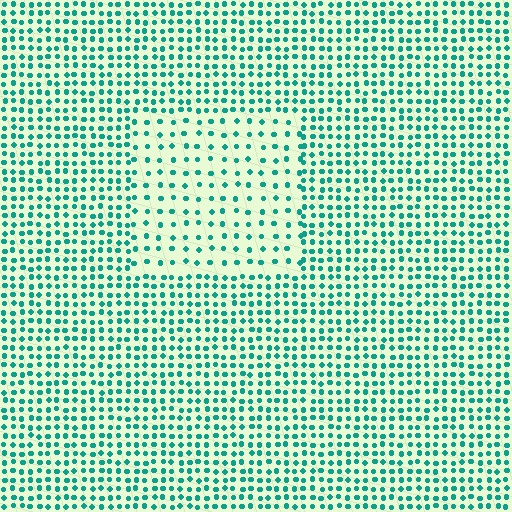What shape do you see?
I see a rectangle.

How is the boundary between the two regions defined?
The boundary is defined by a change in element density (approximately 2.1x ratio). All elements are the same color, size, and shape.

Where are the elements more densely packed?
The elements are more densely packed outside the rectangle boundary.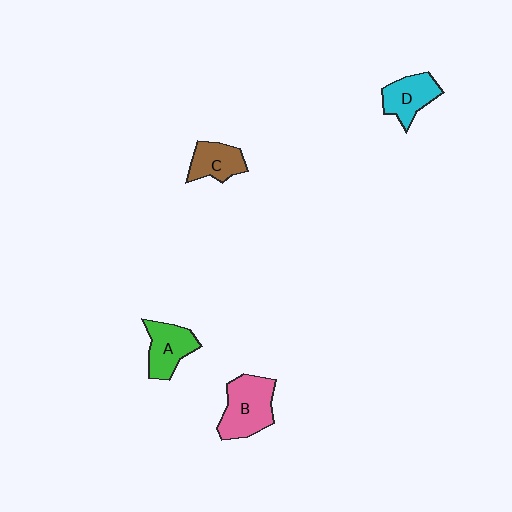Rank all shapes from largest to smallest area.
From largest to smallest: B (pink), A (green), D (cyan), C (brown).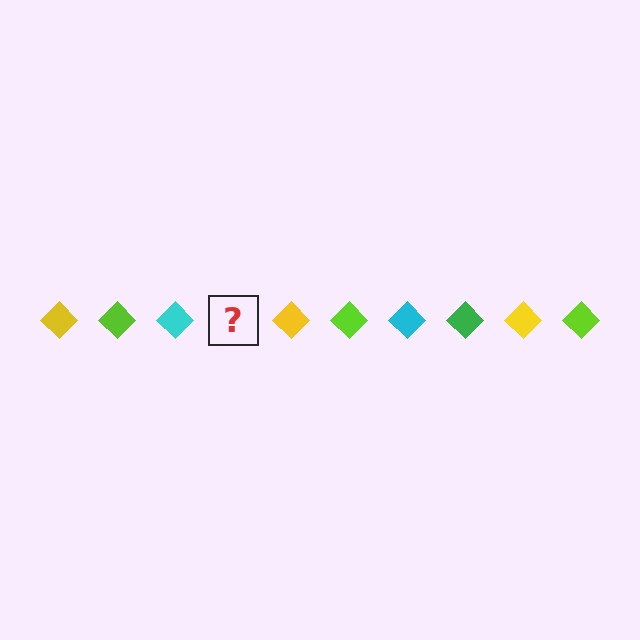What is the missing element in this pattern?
The missing element is a green diamond.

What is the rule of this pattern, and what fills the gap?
The rule is that the pattern cycles through yellow, lime, cyan, green diamonds. The gap should be filled with a green diamond.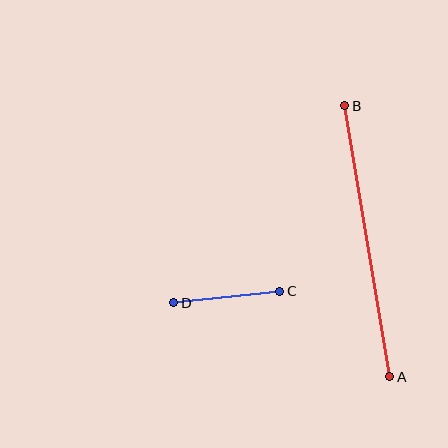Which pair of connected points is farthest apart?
Points A and B are farthest apart.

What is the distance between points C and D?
The distance is approximately 107 pixels.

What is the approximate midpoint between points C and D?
The midpoint is at approximately (227, 297) pixels.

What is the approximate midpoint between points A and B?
The midpoint is at approximately (367, 241) pixels.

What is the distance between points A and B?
The distance is approximately 275 pixels.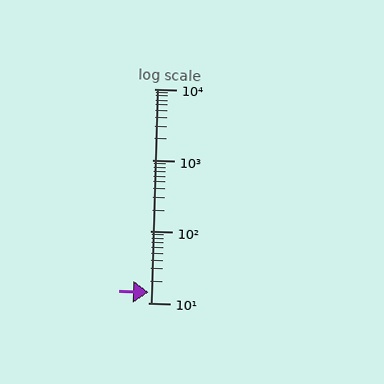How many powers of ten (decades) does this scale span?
The scale spans 3 decades, from 10 to 10000.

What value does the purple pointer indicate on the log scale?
The pointer indicates approximately 14.